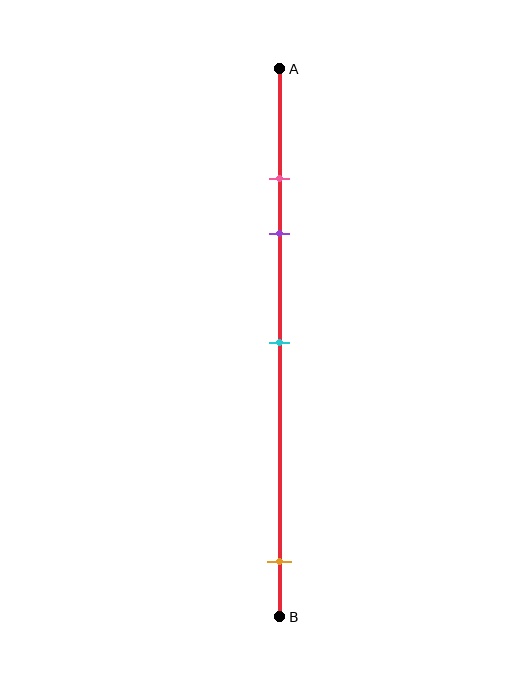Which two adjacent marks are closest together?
The pink and purple marks are the closest adjacent pair.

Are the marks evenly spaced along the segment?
No, the marks are not evenly spaced.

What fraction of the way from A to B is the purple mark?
The purple mark is approximately 30% (0.3) of the way from A to B.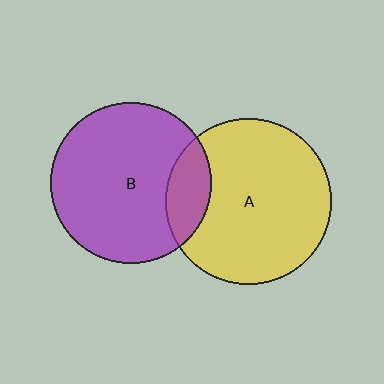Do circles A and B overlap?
Yes.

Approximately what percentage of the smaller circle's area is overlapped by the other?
Approximately 15%.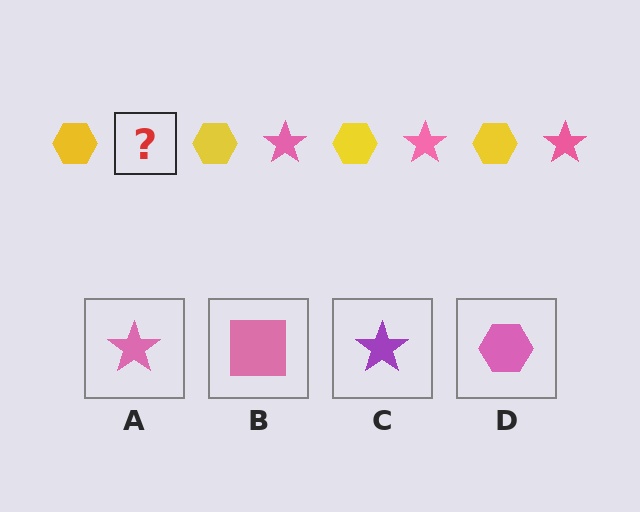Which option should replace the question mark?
Option A.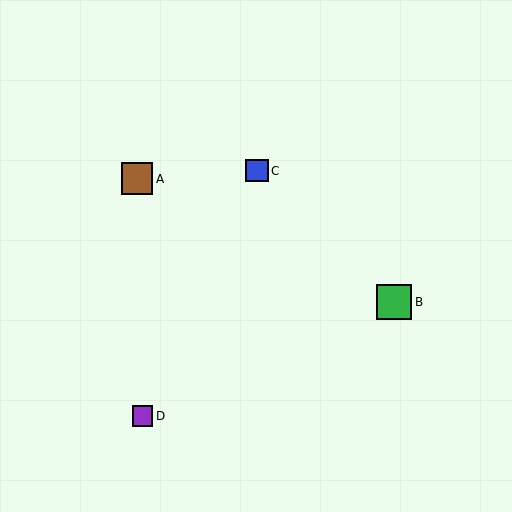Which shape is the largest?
The green square (labeled B) is the largest.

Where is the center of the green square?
The center of the green square is at (394, 302).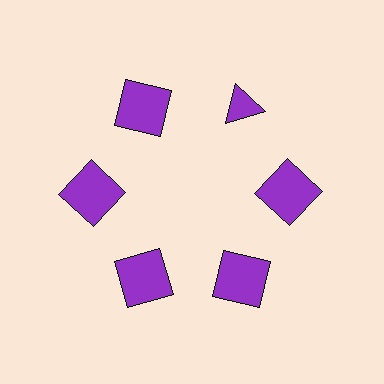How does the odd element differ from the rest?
It has a different shape: triangle instead of square.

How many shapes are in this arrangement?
There are 6 shapes arranged in a ring pattern.